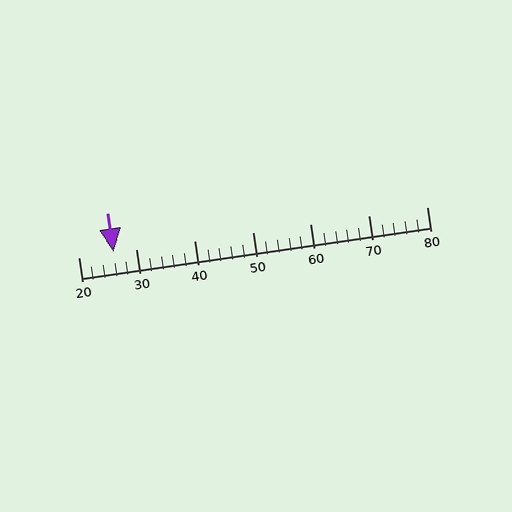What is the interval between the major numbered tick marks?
The major tick marks are spaced 10 units apart.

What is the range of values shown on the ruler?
The ruler shows values from 20 to 80.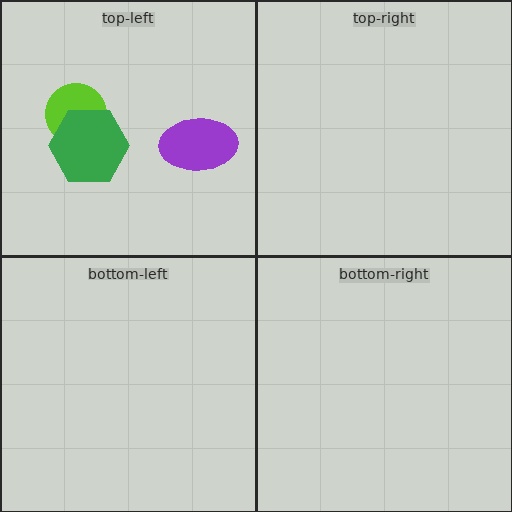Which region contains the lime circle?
The top-left region.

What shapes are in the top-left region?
The lime circle, the green hexagon, the purple ellipse.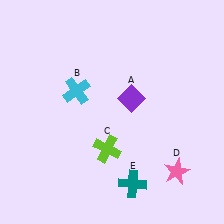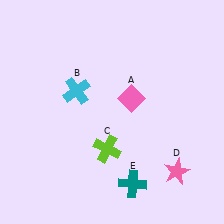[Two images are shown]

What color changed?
The diamond (A) changed from purple in Image 1 to pink in Image 2.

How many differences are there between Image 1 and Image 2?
There is 1 difference between the two images.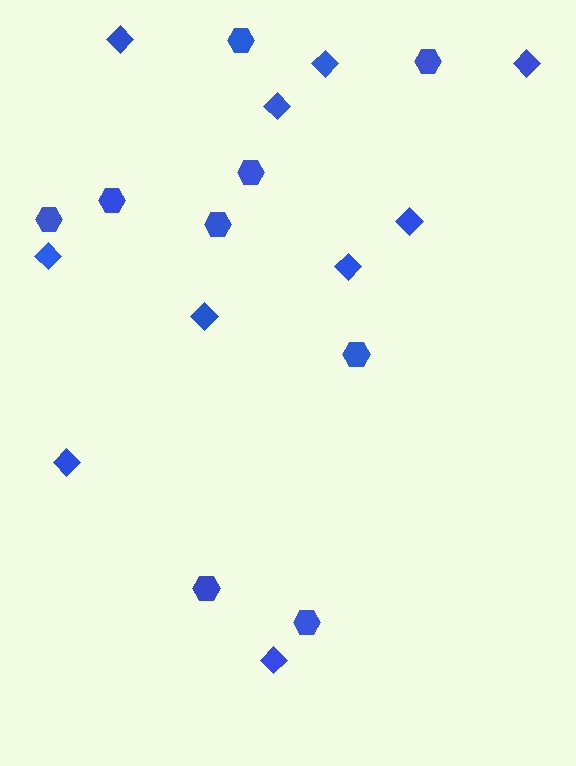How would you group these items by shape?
There are 2 groups: one group of hexagons (9) and one group of diamonds (10).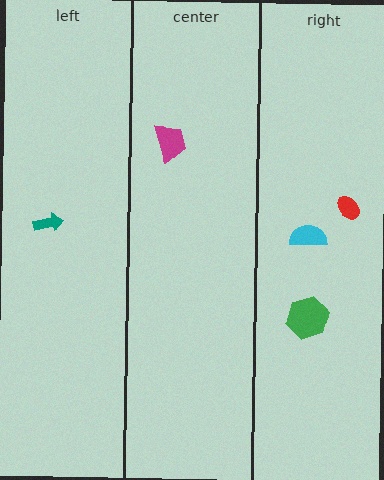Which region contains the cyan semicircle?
The right region.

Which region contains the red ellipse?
The right region.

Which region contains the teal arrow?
The left region.